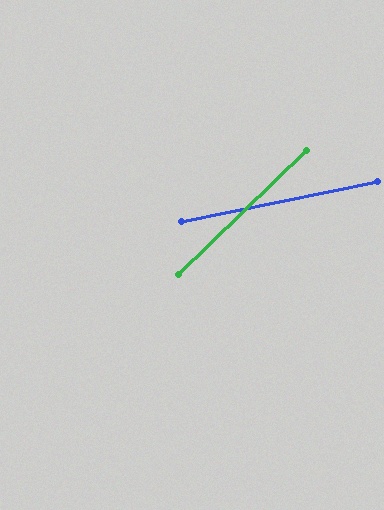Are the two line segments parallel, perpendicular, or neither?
Neither parallel nor perpendicular — they differ by about 32°.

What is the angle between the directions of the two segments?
Approximately 32 degrees.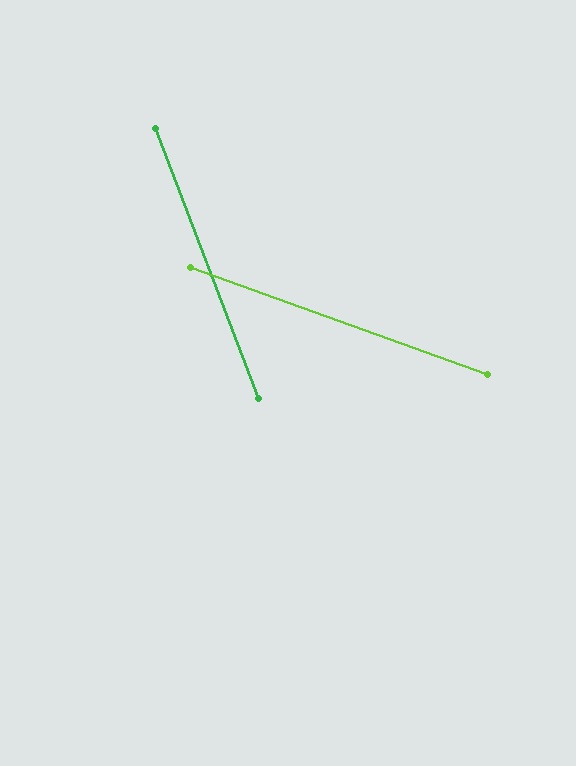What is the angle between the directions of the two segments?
Approximately 49 degrees.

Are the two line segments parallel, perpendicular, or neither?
Neither parallel nor perpendicular — they differ by about 49°.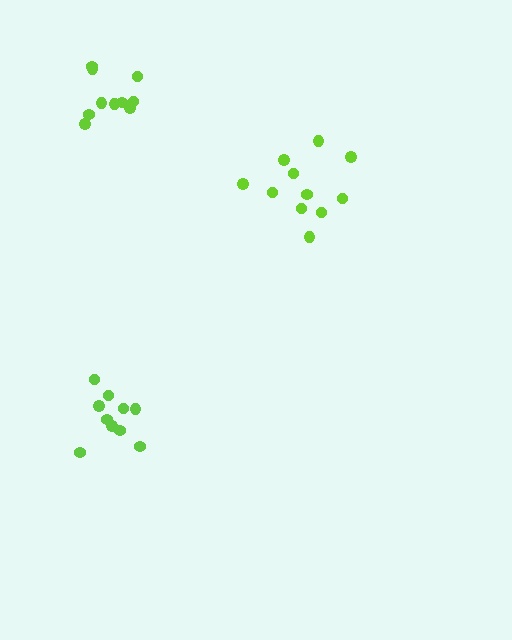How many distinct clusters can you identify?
There are 3 distinct clusters.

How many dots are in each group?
Group 1: 11 dots, Group 2: 10 dots, Group 3: 10 dots (31 total).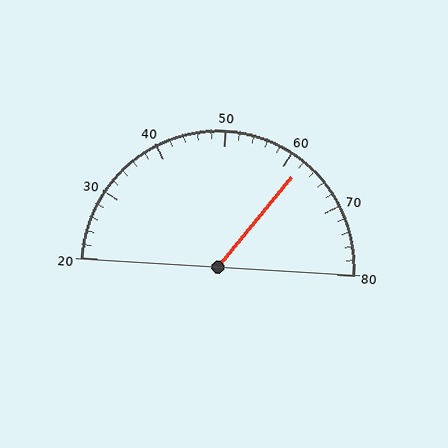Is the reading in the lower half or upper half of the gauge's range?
The reading is in the upper half of the range (20 to 80).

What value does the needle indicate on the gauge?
The needle indicates approximately 62.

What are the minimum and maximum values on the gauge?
The gauge ranges from 20 to 80.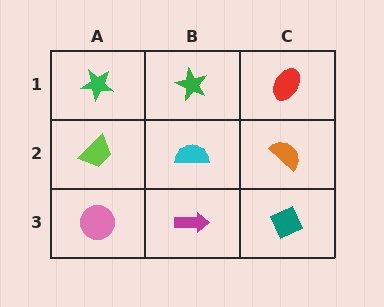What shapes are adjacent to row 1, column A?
A lime trapezoid (row 2, column A), a green star (row 1, column B).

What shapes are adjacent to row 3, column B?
A cyan semicircle (row 2, column B), a pink circle (row 3, column A), a teal diamond (row 3, column C).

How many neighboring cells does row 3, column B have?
3.